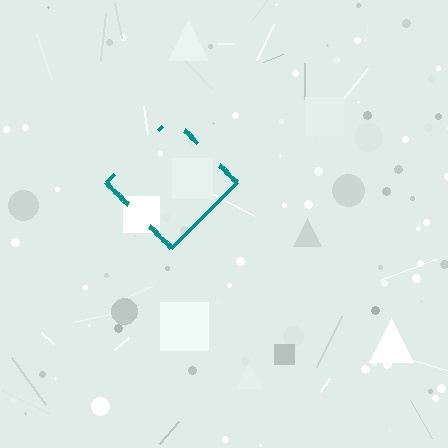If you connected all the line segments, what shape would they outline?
They would outline a diamond.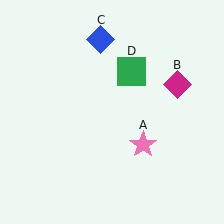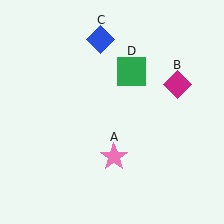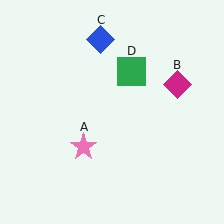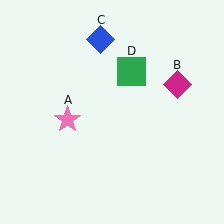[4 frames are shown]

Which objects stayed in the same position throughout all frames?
Magenta diamond (object B) and blue diamond (object C) and green square (object D) remained stationary.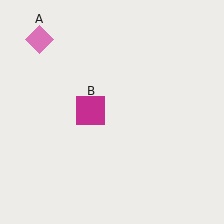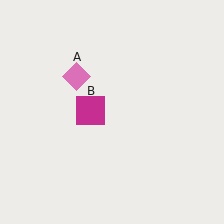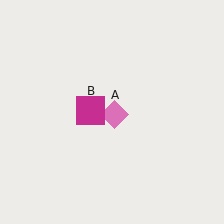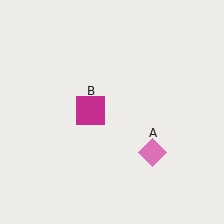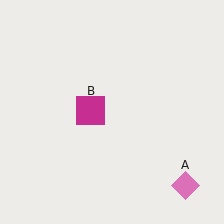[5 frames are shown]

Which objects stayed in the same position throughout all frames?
Magenta square (object B) remained stationary.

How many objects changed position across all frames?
1 object changed position: pink diamond (object A).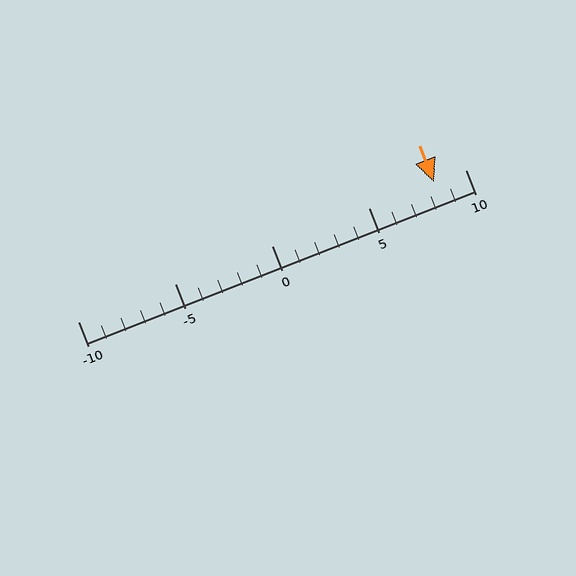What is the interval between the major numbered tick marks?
The major tick marks are spaced 5 units apart.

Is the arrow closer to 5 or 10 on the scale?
The arrow is closer to 10.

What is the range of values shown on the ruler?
The ruler shows values from -10 to 10.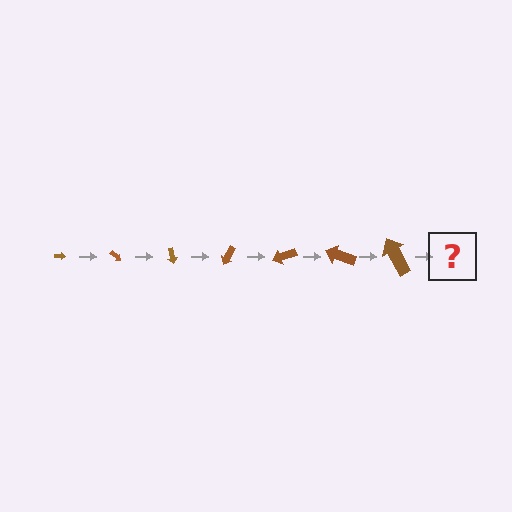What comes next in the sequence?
The next element should be an arrow, larger than the previous one and rotated 280 degrees from the start.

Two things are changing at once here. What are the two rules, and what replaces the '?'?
The two rules are that the arrow grows larger each step and it rotates 40 degrees each step. The '?' should be an arrow, larger than the previous one and rotated 280 degrees from the start.